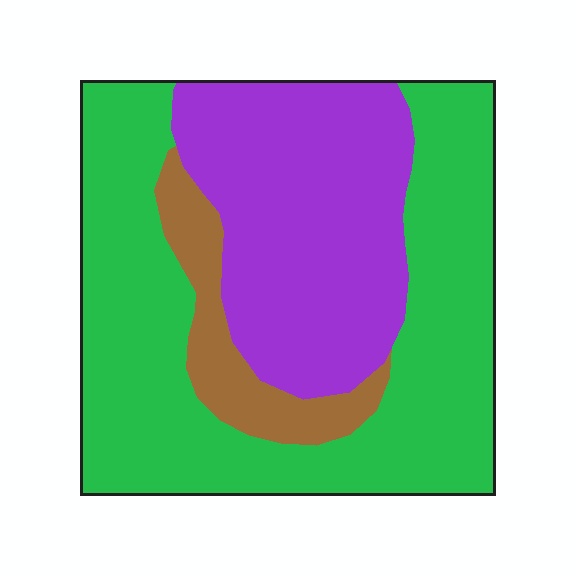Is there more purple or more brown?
Purple.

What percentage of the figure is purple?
Purple takes up between a quarter and a half of the figure.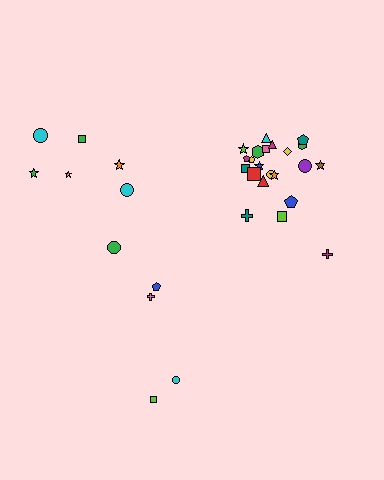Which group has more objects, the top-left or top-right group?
The top-right group.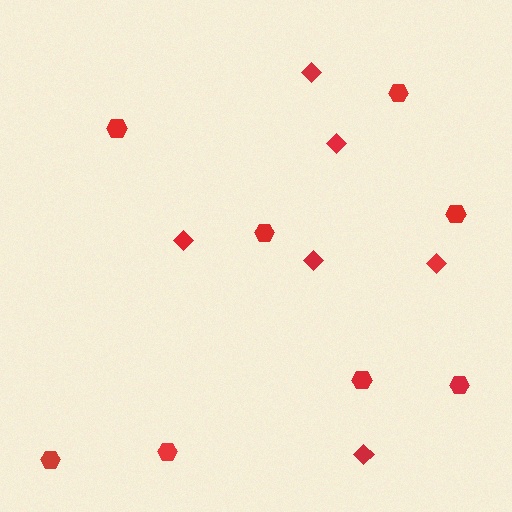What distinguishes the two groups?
There are 2 groups: one group of diamonds (6) and one group of hexagons (8).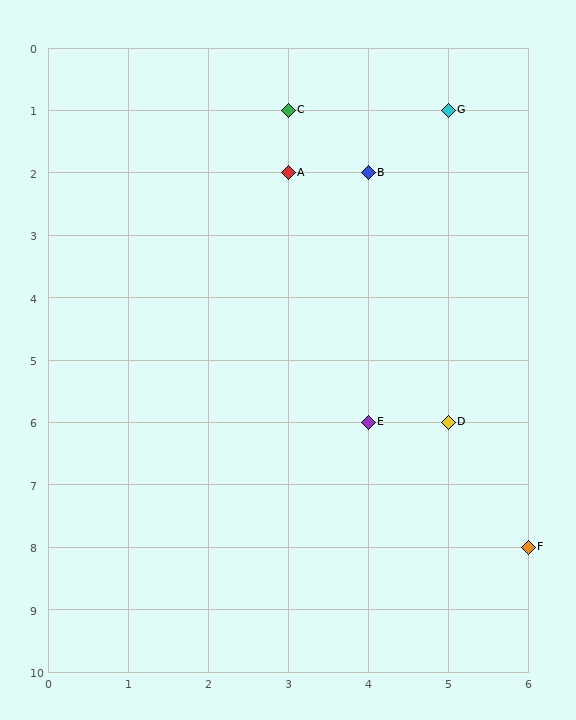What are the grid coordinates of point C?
Point C is at grid coordinates (3, 1).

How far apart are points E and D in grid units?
Points E and D are 1 column apart.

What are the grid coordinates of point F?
Point F is at grid coordinates (6, 8).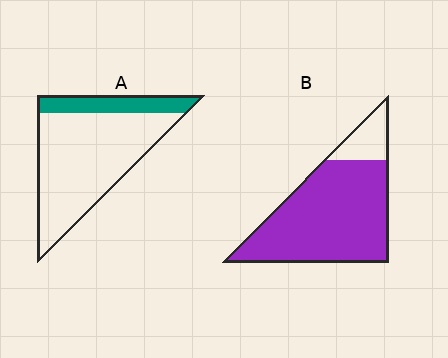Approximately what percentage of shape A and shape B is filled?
A is approximately 20% and B is approximately 85%.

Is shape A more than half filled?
No.